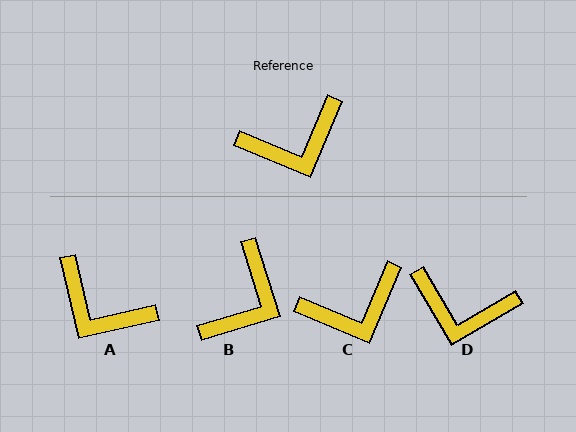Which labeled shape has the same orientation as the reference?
C.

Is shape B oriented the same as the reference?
No, it is off by about 40 degrees.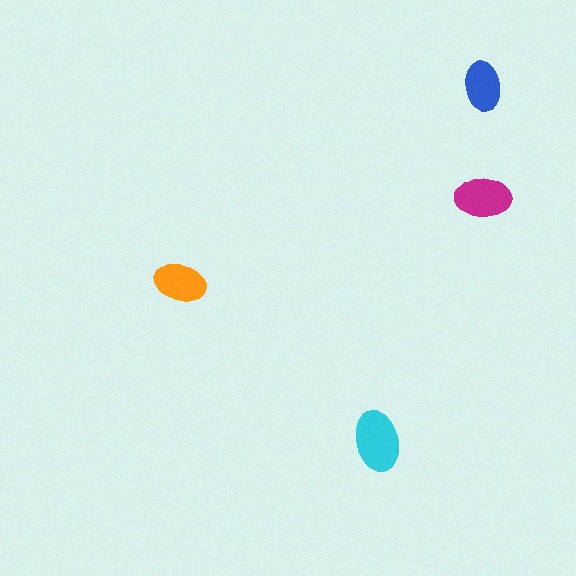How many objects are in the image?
There are 4 objects in the image.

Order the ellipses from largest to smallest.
the cyan one, the magenta one, the orange one, the blue one.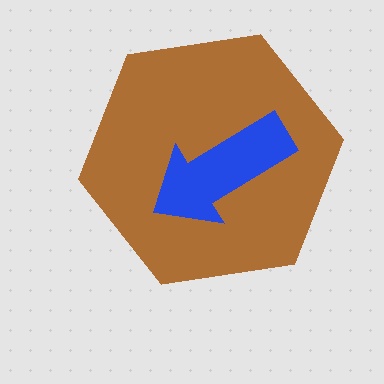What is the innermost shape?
The blue arrow.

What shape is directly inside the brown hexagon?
The blue arrow.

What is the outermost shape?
The brown hexagon.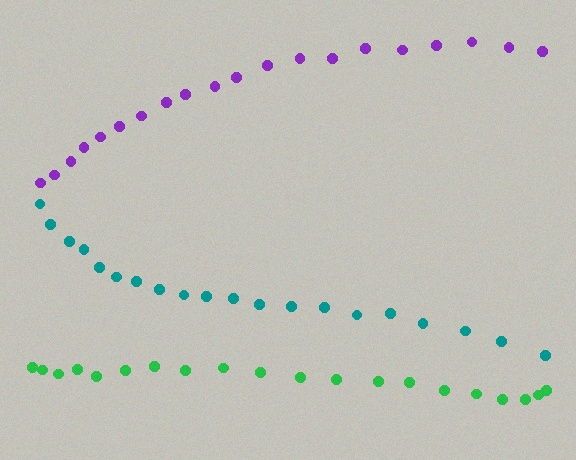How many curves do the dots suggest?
There are 3 distinct paths.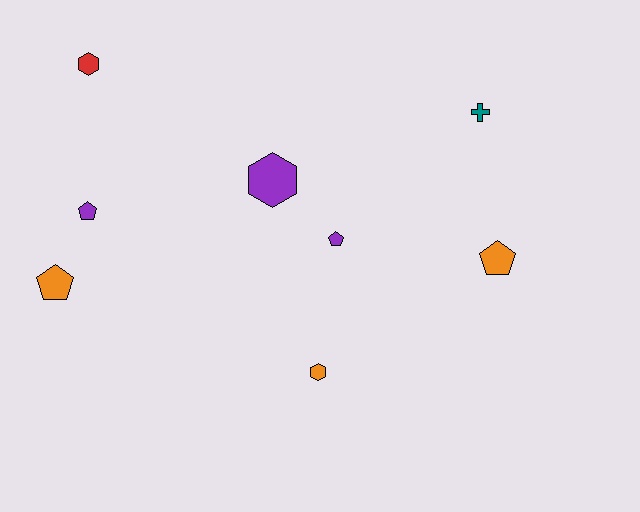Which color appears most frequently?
Orange, with 3 objects.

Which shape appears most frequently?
Pentagon, with 4 objects.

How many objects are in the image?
There are 8 objects.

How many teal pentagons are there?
There are no teal pentagons.